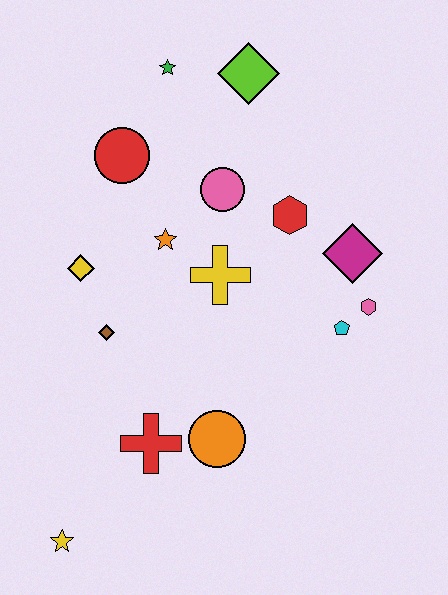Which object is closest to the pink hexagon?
The cyan pentagon is closest to the pink hexagon.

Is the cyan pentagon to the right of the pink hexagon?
No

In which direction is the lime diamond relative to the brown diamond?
The lime diamond is above the brown diamond.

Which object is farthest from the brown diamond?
The lime diamond is farthest from the brown diamond.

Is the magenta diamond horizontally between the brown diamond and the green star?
No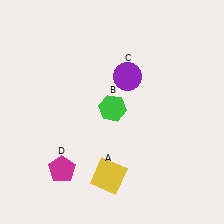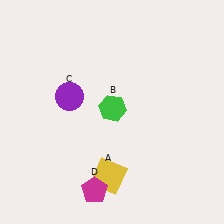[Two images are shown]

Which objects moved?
The objects that moved are: the purple circle (C), the magenta pentagon (D).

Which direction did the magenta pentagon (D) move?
The magenta pentagon (D) moved right.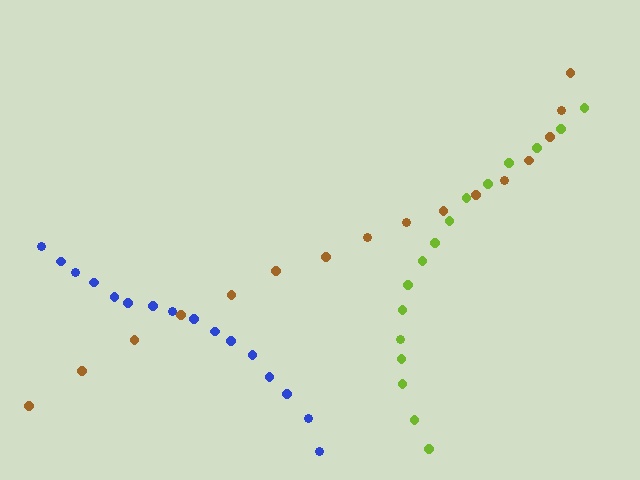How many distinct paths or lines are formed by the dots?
There are 3 distinct paths.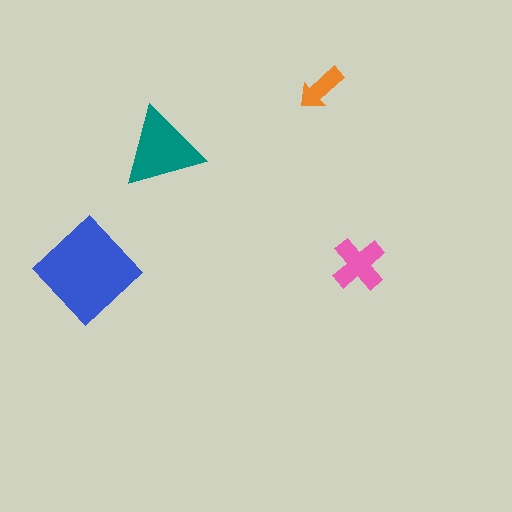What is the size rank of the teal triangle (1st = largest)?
2nd.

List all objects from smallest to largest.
The orange arrow, the pink cross, the teal triangle, the blue diamond.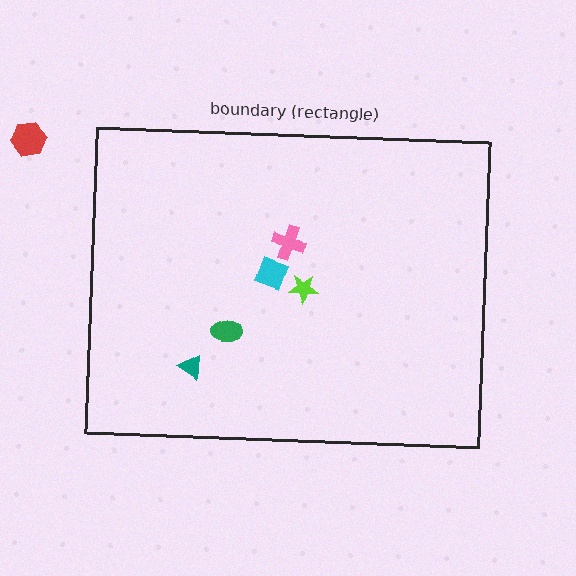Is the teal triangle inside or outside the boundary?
Inside.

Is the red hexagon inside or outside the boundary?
Outside.